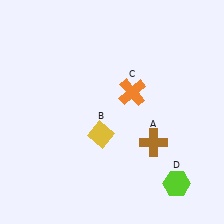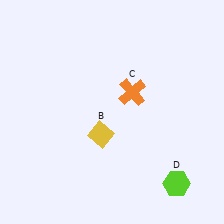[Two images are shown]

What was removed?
The brown cross (A) was removed in Image 2.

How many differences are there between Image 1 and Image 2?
There is 1 difference between the two images.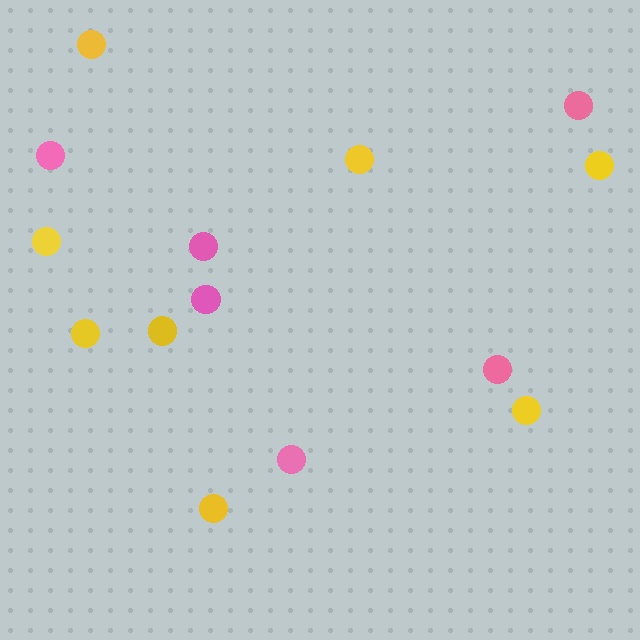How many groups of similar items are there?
There are 2 groups: one group of pink circles (6) and one group of yellow circles (8).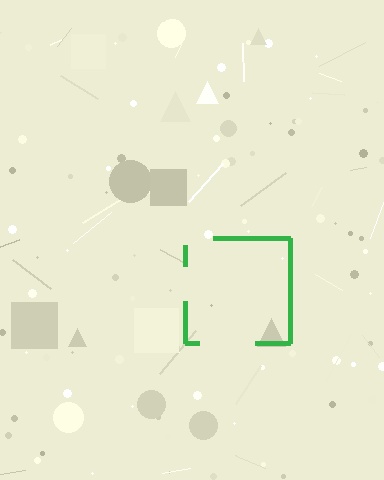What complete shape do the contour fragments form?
The contour fragments form a square.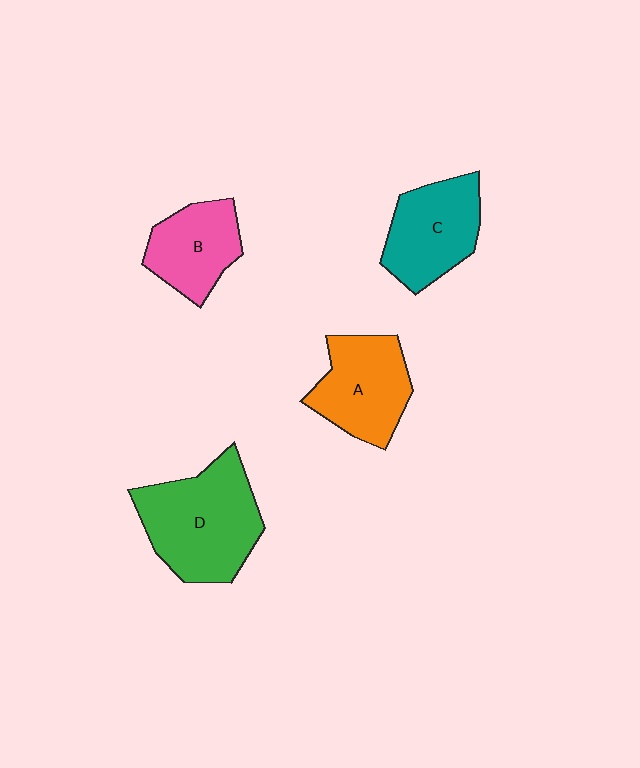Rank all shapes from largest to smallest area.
From largest to smallest: D (green), A (orange), C (teal), B (pink).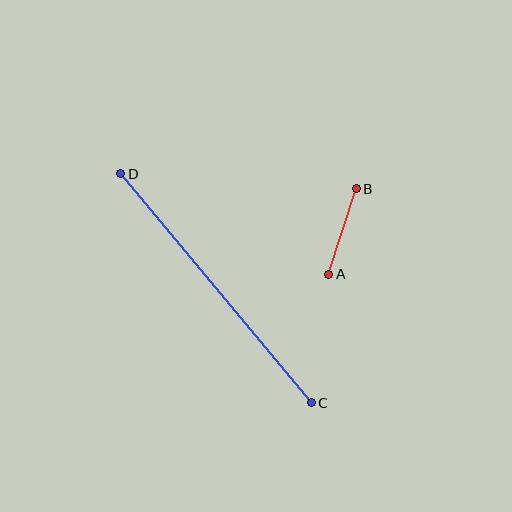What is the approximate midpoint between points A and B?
The midpoint is at approximately (342, 231) pixels.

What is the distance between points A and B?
The distance is approximately 90 pixels.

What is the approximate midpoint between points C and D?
The midpoint is at approximately (216, 288) pixels.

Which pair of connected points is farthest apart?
Points C and D are farthest apart.